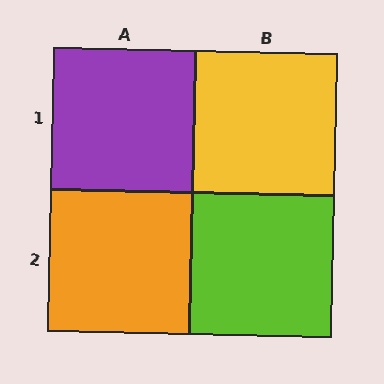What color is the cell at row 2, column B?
Lime.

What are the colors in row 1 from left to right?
Purple, yellow.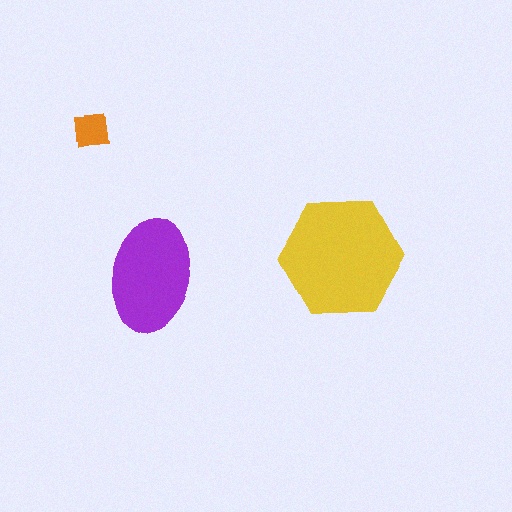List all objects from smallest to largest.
The orange square, the purple ellipse, the yellow hexagon.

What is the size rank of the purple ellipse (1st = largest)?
2nd.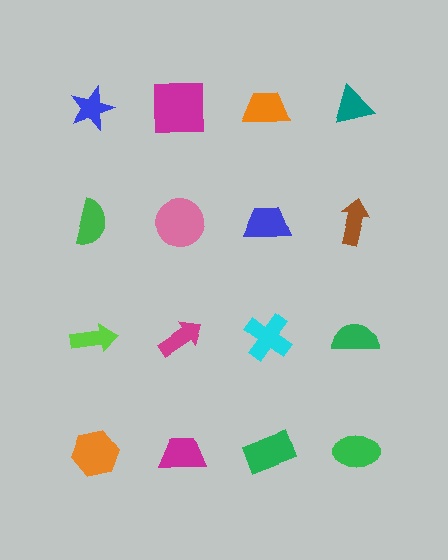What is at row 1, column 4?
A teal triangle.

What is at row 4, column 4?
A green ellipse.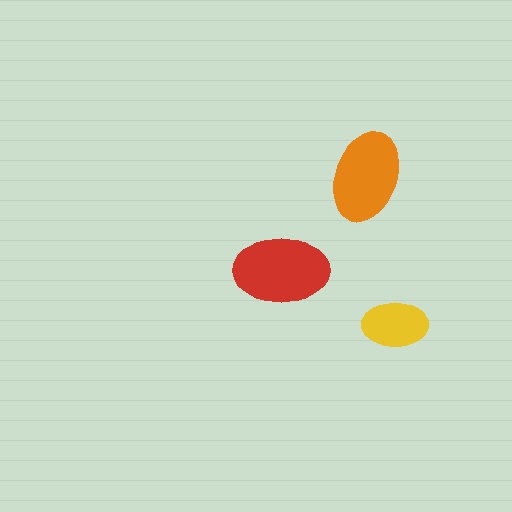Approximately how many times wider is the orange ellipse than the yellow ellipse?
About 1.5 times wider.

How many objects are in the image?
There are 3 objects in the image.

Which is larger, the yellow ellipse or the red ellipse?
The red one.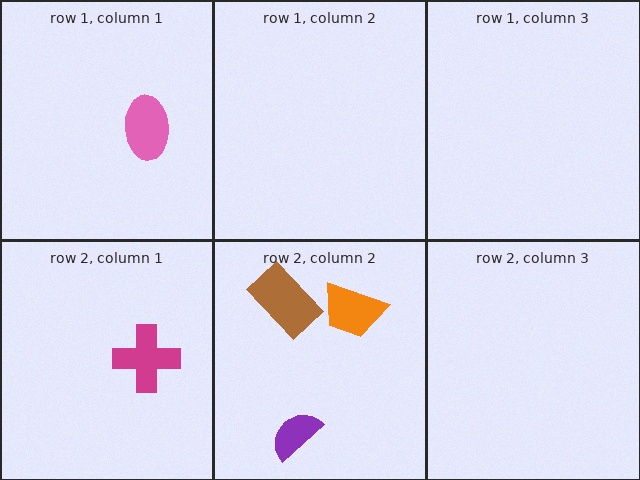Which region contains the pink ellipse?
The row 1, column 1 region.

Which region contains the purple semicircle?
The row 2, column 2 region.